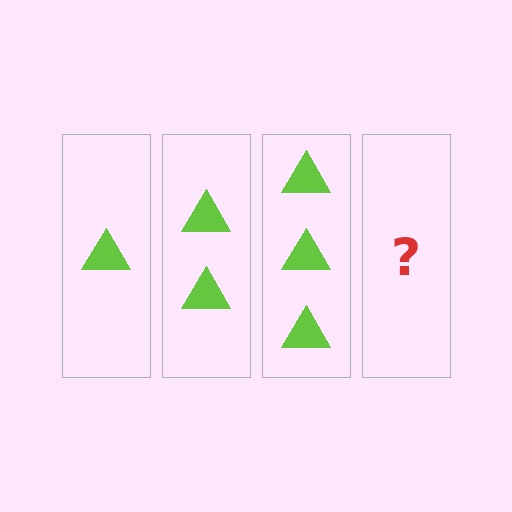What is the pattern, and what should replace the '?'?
The pattern is that each step adds one more triangle. The '?' should be 4 triangles.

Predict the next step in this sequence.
The next step is 4 triangles.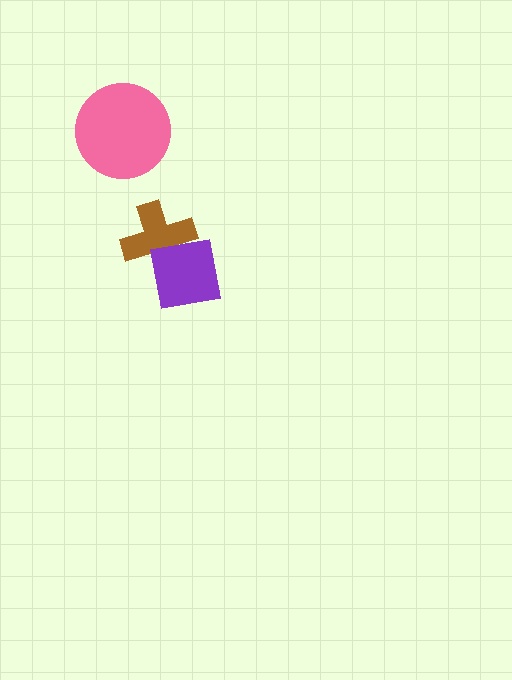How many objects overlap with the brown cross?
1 object overlaps with the brown cross.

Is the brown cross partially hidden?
Yes, it is partially covered by another shape.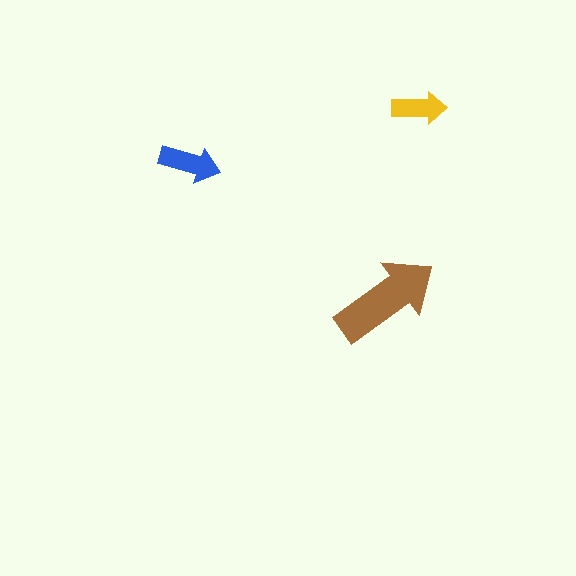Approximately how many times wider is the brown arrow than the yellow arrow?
About 2 times wider.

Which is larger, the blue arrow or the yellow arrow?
The blue one.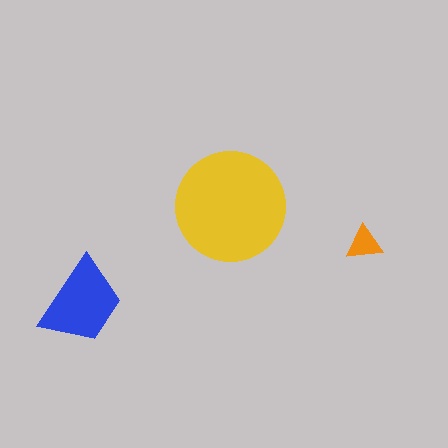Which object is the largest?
The yellow circle.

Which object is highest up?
The yellow circle is topmost.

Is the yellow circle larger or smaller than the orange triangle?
Larger.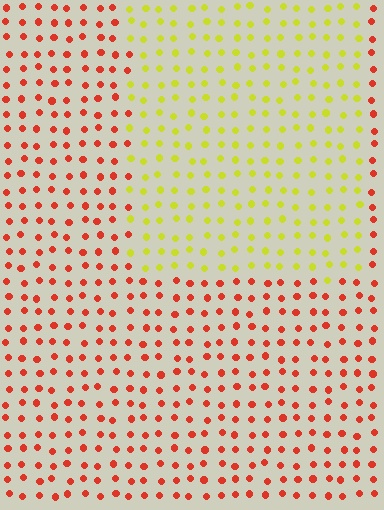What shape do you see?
I see a rectangle.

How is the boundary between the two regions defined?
The boundary is defined purely by a slight shift in hue (about 62 degrees). Spacing, size, and orientation are identical on both sides.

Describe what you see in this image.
The image is filled with small red elements in a uniform arrangement. A rectangle-shaped region is visible where the elements are tinted to a slightly different hue, forming a subtle color boundary.